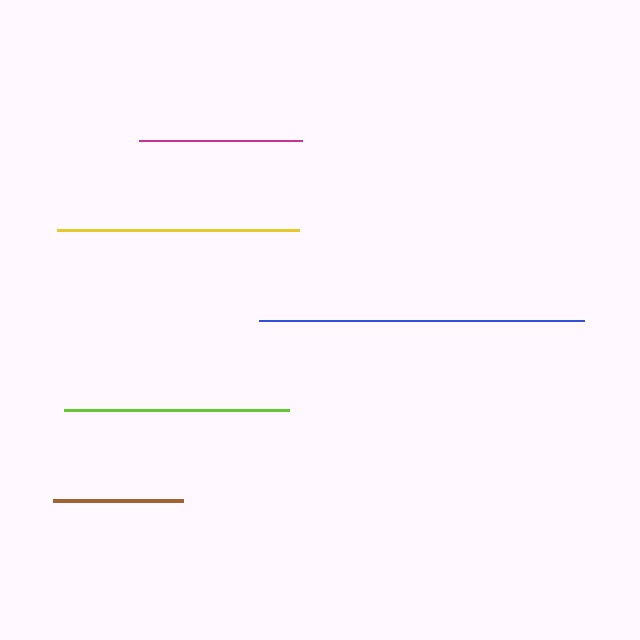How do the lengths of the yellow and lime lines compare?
The yellow and lime lines are approximately the same length.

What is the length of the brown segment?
The brown segment is approximately 130 pixels long.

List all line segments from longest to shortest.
From longest to shortest: blue, yellow, lime, magenta, brown.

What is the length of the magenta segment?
The magenta segment is approximately 164 pixels long.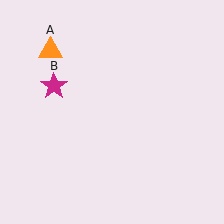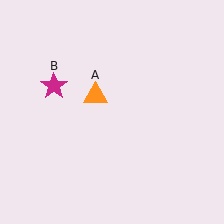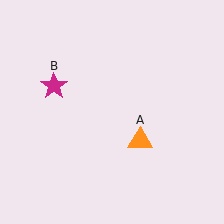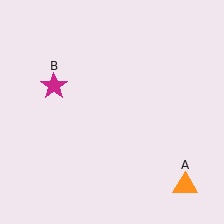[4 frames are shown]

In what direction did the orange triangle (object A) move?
The orange triangle (object A) moved down and to the right.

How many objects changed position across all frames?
1 object changed position: orange triangle (object A).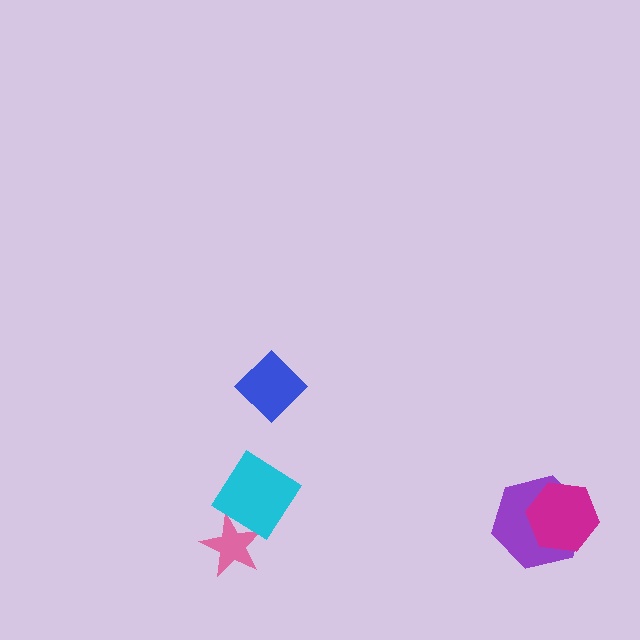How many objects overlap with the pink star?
1 object overlaps with the pink star.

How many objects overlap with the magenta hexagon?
1 object overlaps with the magenta hexagon.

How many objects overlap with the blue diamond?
0 objects overlap with the blue diamond.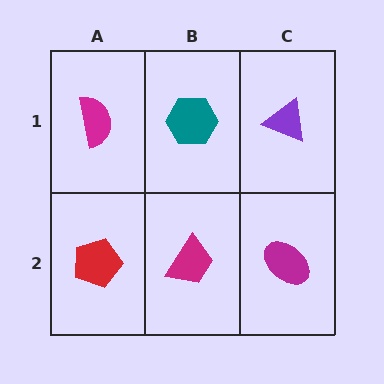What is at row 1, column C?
A purple triangle.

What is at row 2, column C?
A magenta ellipse.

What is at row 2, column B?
A magenta trapezoid.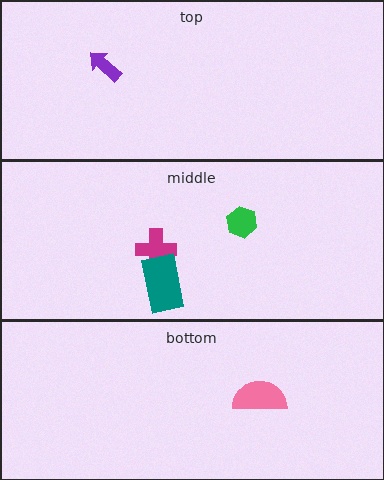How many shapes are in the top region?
1.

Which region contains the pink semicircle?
The bottom region.